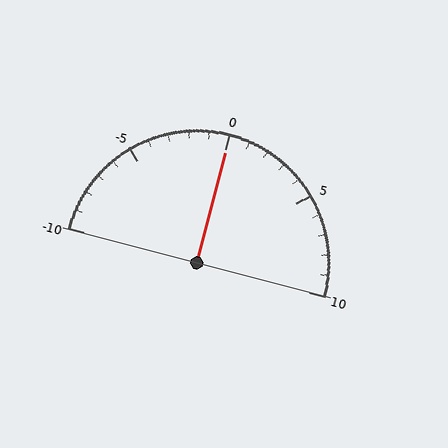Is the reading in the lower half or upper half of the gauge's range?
The reading is in the upper half of the range (-10 to 10).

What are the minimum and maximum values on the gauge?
The gauge ranges from -10 to 10.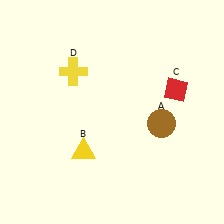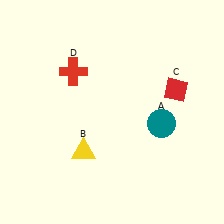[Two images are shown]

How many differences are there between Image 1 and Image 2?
There are 2 differences between the two images.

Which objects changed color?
A changed from brown to teal. D changed from yellow to red.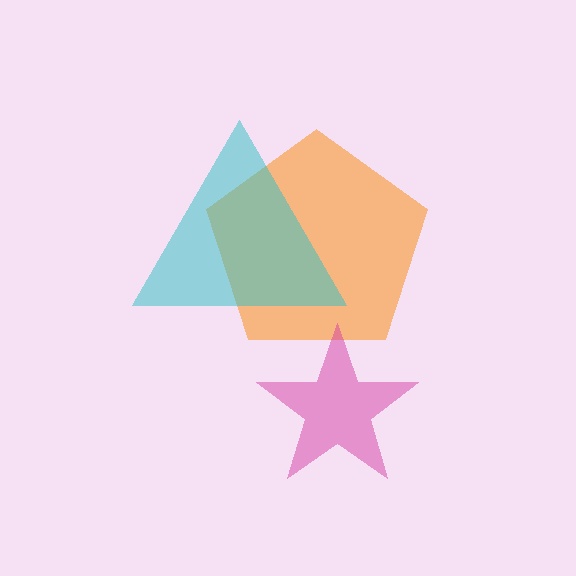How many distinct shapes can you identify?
There are 3 distinct shapes: an orange pentagon, a magenta star, a cyan triangle.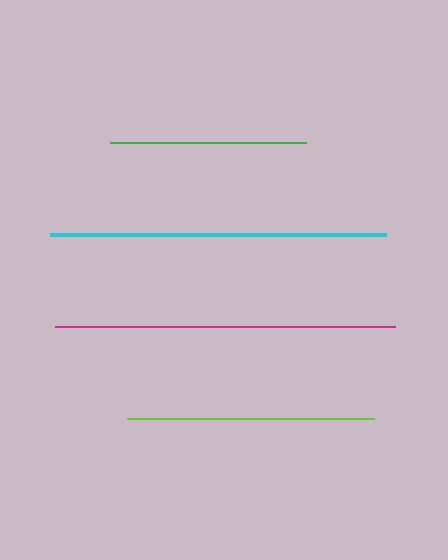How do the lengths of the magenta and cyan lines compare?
The magenta and cyan lines are approximately the same length.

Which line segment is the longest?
The magenta line is the longest at approximately 340 pixels.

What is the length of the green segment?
The green segment is approximately 196 pixels long.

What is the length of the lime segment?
The lime segment is approximately 247 pixels long.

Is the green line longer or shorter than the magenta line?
The magenta line is longer than the green line.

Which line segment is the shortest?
The green line is the shortest at approximately 196 pixels.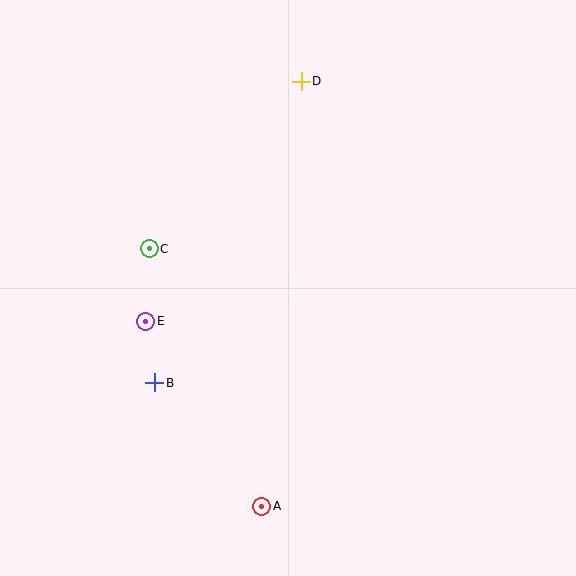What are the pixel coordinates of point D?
Point D is at (301, 81).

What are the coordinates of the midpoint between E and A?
The midpoint between E and A is at (204, 414).